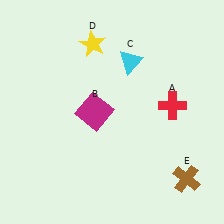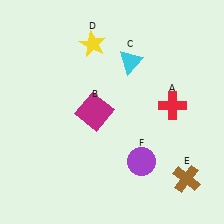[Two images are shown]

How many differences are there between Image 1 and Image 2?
There is 1 difference between the two images.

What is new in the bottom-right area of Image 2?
A purple circle (F) was added in the bottom-right area of Image 2.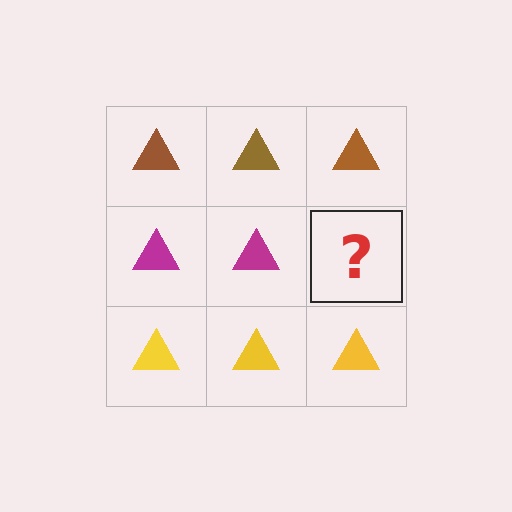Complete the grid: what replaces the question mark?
The question mark should be replaced with a magenta triangle.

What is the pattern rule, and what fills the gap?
The rule is that each row has a consistent color. The gap should be filled with a magenta triangle.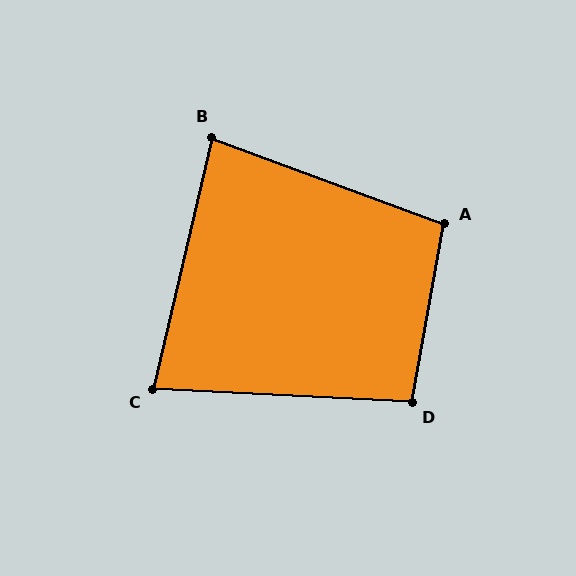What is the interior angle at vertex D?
Approximately 97 degrees (obtuse).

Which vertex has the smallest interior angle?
C, at approximately 80 degrees.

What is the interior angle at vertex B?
Approximately 83 degrees (acute).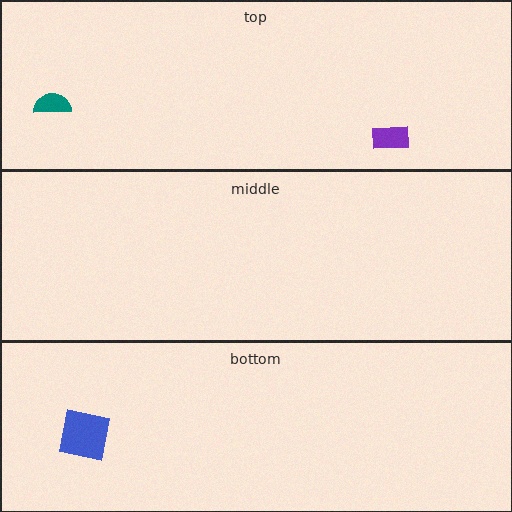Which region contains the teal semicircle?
The top region.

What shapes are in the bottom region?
The blue square.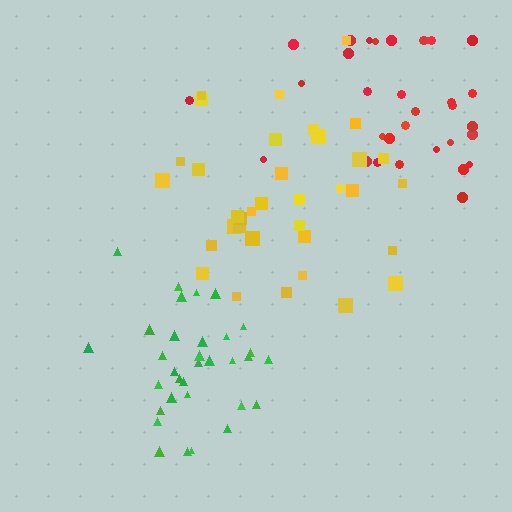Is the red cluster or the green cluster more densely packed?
Green.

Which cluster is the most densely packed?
Green.